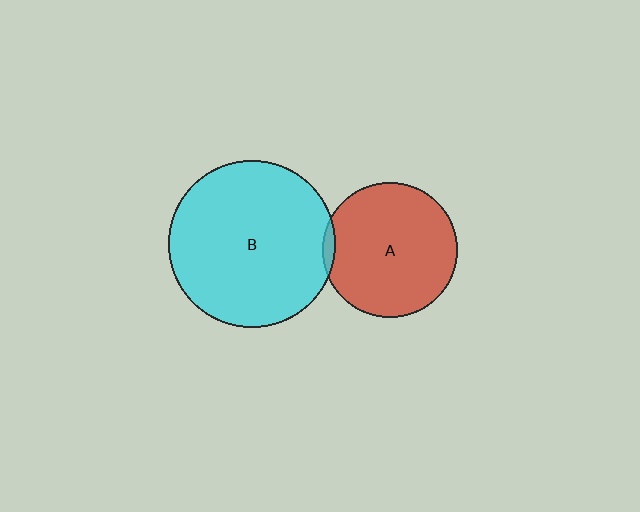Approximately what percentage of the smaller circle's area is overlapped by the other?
Approximately 5%.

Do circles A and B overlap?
Yes.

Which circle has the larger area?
Circle B (cyan).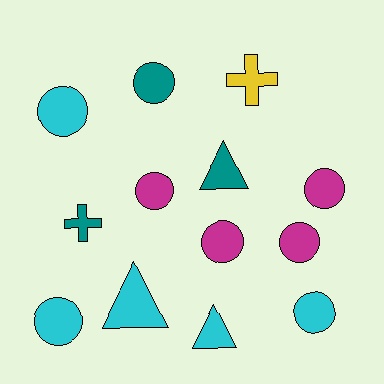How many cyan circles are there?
There are 3 cyan circles.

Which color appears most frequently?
Cyan, with 5 objects.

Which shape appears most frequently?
Circle, with 8 objects.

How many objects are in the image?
There are 13 objects.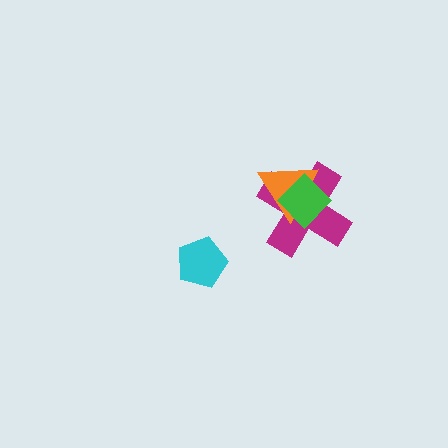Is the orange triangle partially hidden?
Yes, it is partially covered by another shape.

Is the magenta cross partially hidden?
Yes, it is partially covered by another shape.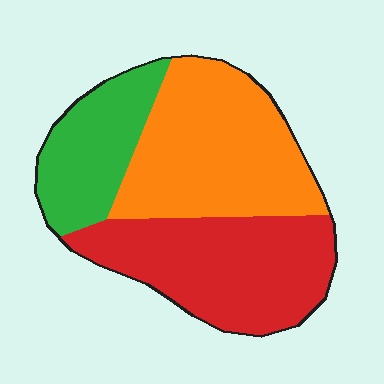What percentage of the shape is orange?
Orange covers roughly 40% of the shape.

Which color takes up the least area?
Green, at roughly 20%.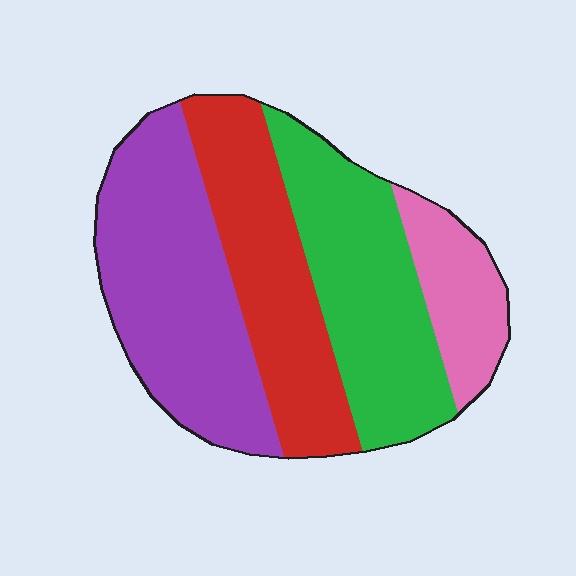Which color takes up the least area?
Pink, at roughly 10%.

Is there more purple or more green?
Purple.